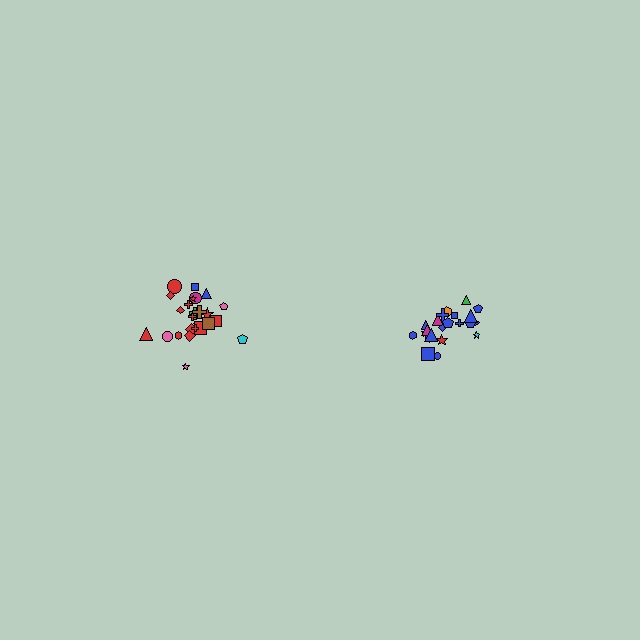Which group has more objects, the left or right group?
The left group.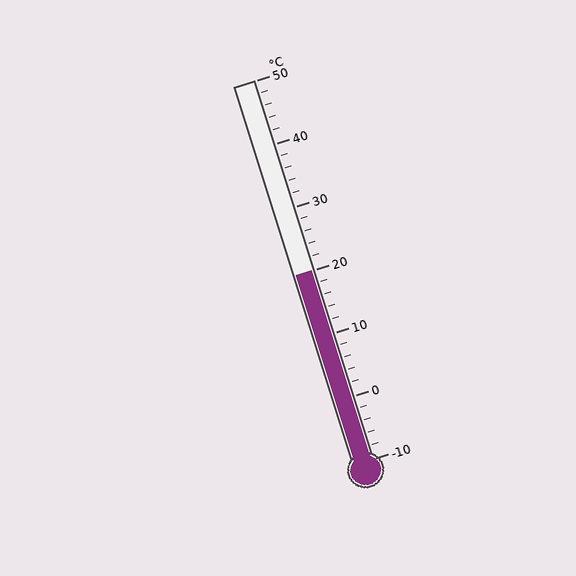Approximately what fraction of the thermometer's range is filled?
The thermometer is filled to approximately 50% of its range.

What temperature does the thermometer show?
The thermometer shows approximately 20°C.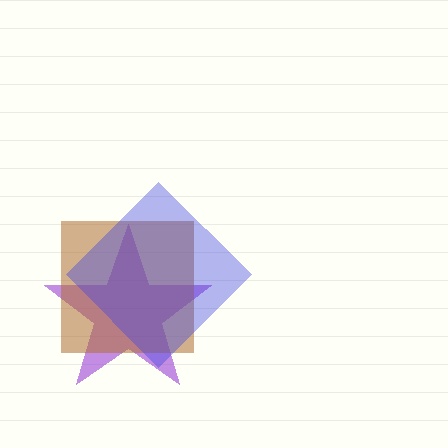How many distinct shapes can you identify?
There are 3 distinct shapes: a purple star, a brown square, a blue diamond.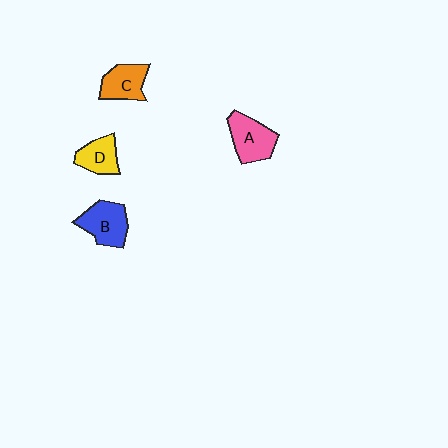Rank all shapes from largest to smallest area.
From largest to smallest: B (blue), A (pink), C (orange), D (yellow).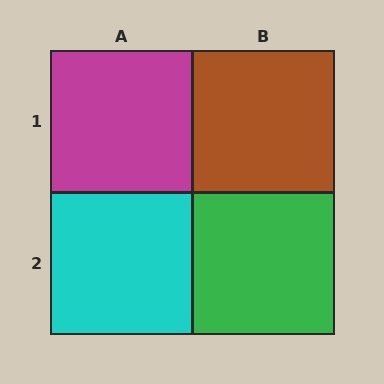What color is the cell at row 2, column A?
Cyan.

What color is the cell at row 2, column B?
Green.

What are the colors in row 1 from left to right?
Magenta, brown.